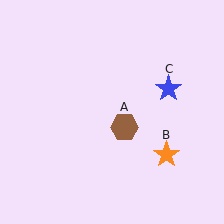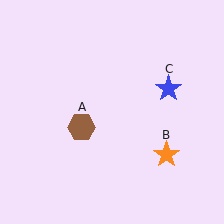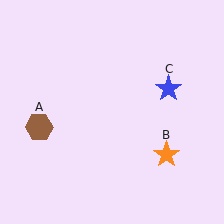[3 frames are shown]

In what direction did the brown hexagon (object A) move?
The brown hexagon (object A) moved left.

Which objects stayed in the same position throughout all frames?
Orange star (object B) and blue star (object C) remained stationary.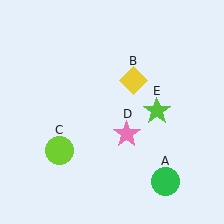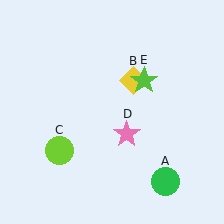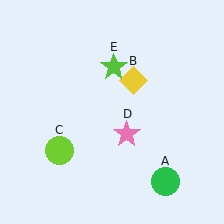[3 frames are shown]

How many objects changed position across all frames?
1 object changed position: lime star (object E).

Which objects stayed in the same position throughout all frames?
Green circle (object A) and yellow diamond (object B) and lime circle (object C) and pink star (object D) remained stationary.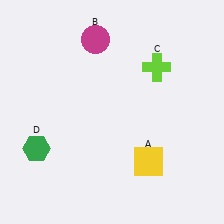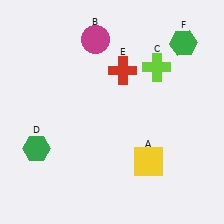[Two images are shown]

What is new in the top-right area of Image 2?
A red cross (E) was added in the top-right area of Image 2.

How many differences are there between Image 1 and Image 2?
There are 2 differences between the two images.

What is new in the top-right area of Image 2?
A green hexagon (F) was added in the top-right area of Image 2.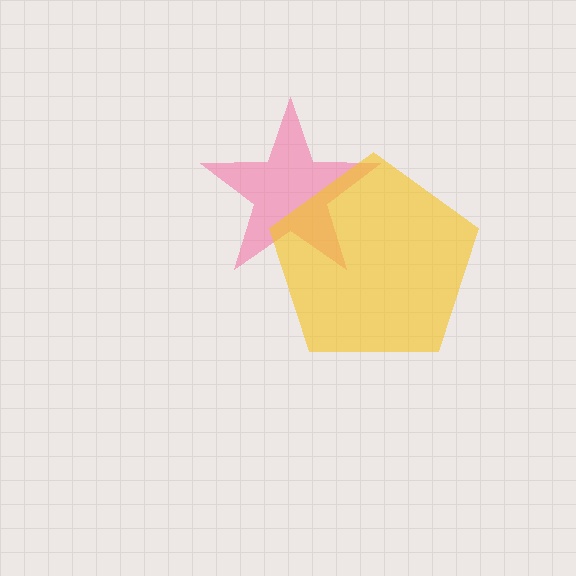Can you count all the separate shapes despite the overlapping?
Yes, there are 2 separate shapes.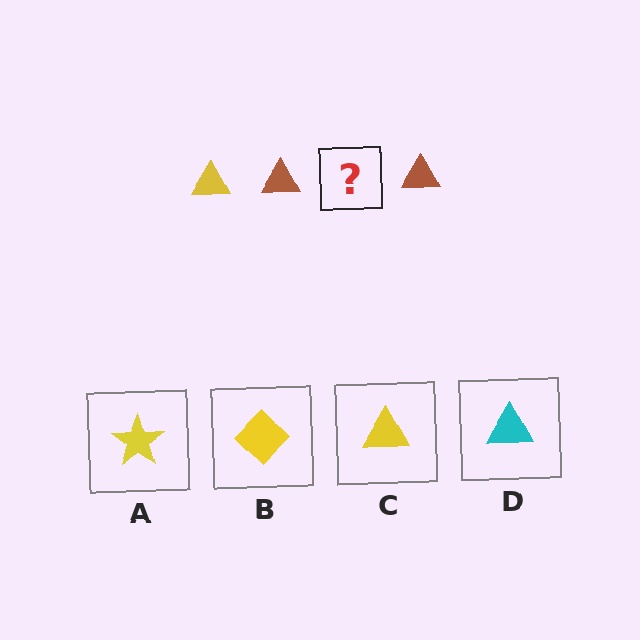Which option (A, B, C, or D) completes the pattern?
C.